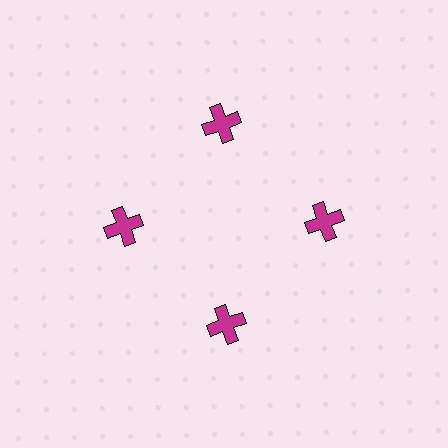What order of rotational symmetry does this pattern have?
This pattern has 4-fold rotational symmetry.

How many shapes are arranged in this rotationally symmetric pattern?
There are 4 shapes, arranged in 4 groups of 1.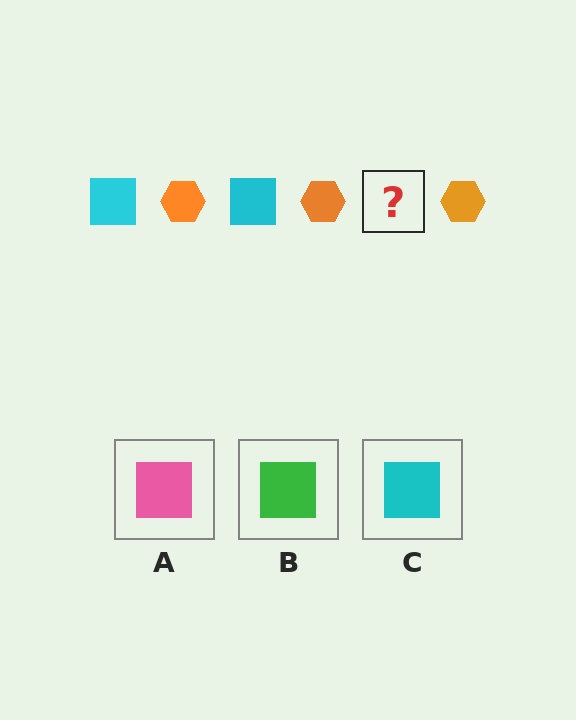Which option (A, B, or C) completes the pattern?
C.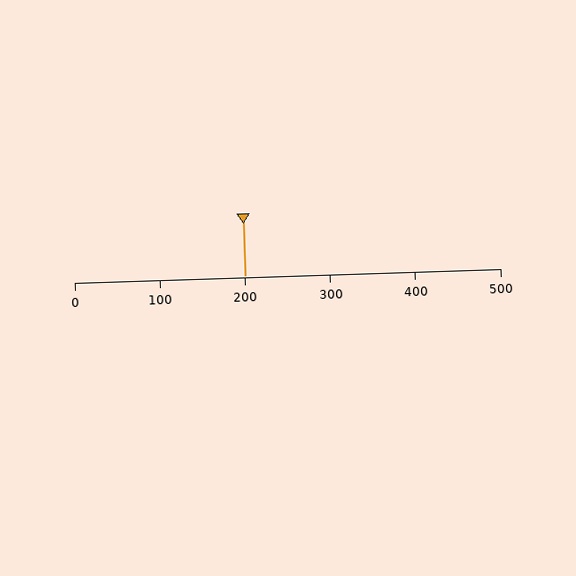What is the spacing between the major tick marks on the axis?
The major ticks are spaced 100 apart.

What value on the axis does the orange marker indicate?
The marker indicates approximately 200.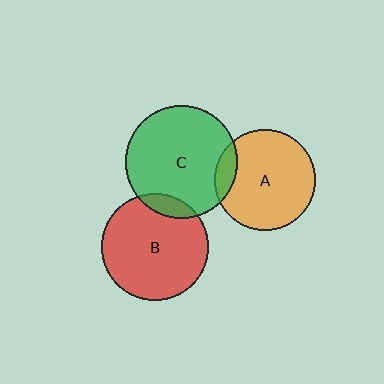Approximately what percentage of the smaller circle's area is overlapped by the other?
Approximately 10%.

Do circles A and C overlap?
Yes.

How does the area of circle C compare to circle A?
Approximately 1.2 times.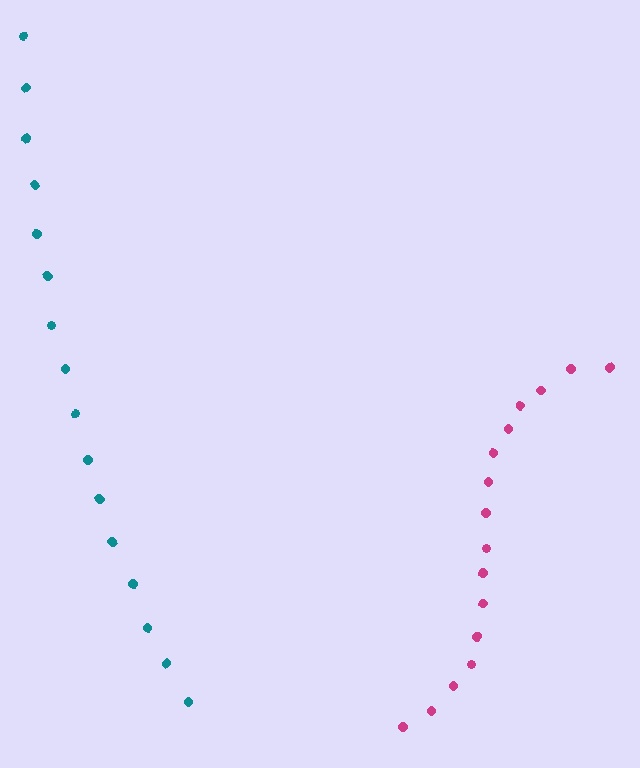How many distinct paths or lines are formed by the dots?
There are 2 distinct paths.